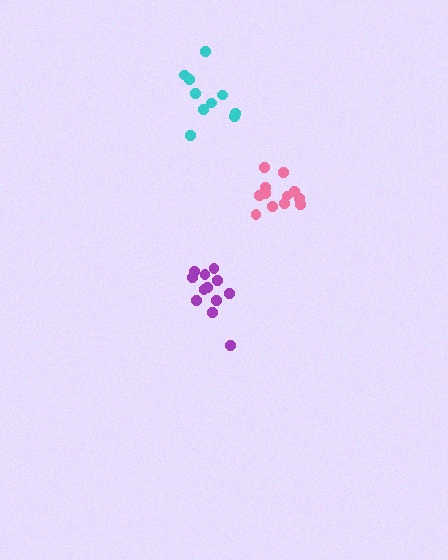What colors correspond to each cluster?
The clusters are colored: purple, pink, cyan.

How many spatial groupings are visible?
There are 3 spatial groupings.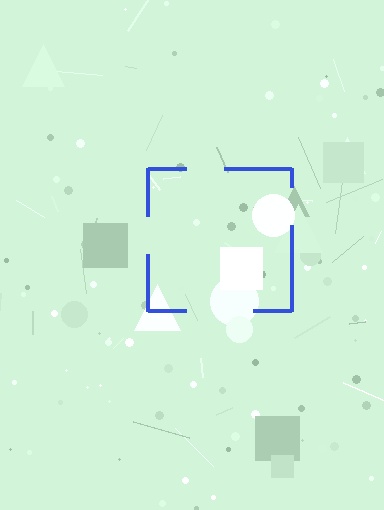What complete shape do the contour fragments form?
The contour fragments form a square.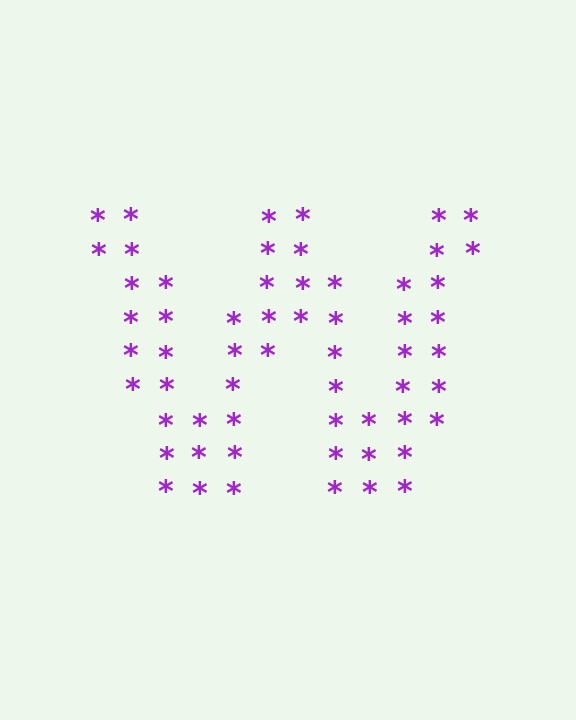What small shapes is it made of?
It is made of small asterisks.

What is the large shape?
The large shape is the letter W.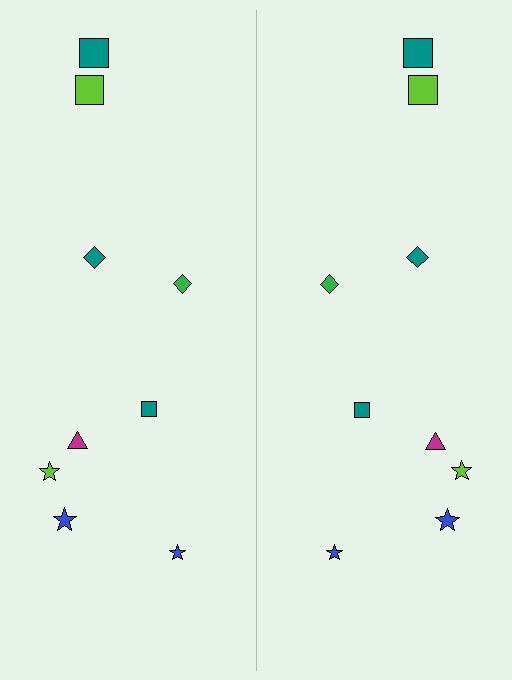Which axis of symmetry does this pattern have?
The pattern has a vertical axis of symmetry running through the center of the image.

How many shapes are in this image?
There are 18 shapes in this image.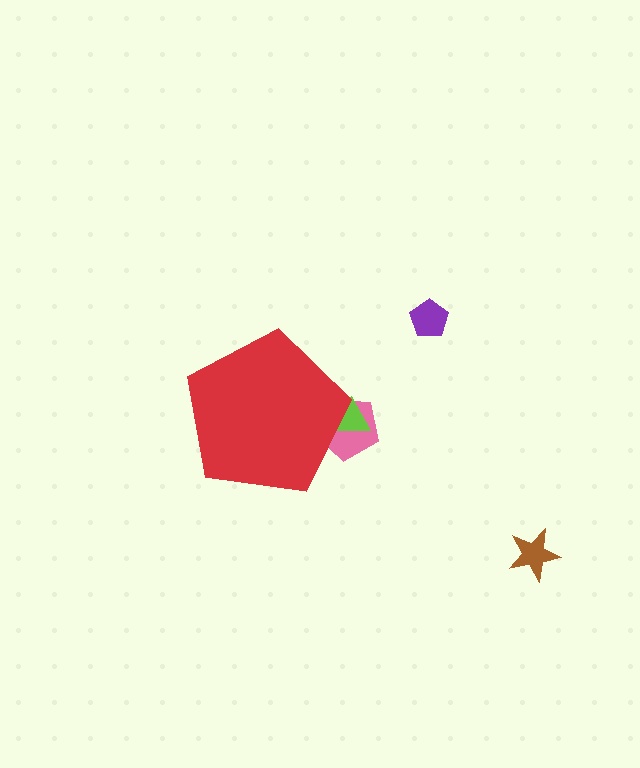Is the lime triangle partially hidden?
Yes, the lime triangle is partially hidden behind the red pentagon.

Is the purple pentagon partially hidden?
No, the purple pentagon is fully visible.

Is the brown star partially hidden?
No, the brown star is fully visible.